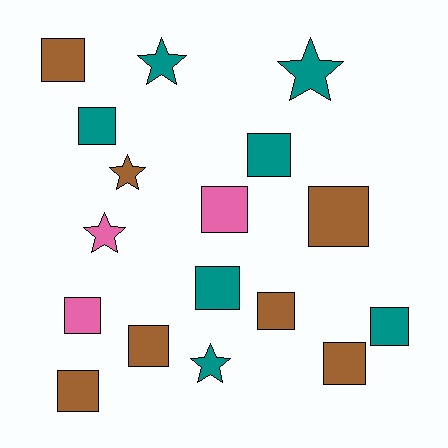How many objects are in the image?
There are 17 objects.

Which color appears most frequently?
Teal, with 7 objects.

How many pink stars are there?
There is 1 pink star.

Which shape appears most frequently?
Square, with 12 objects.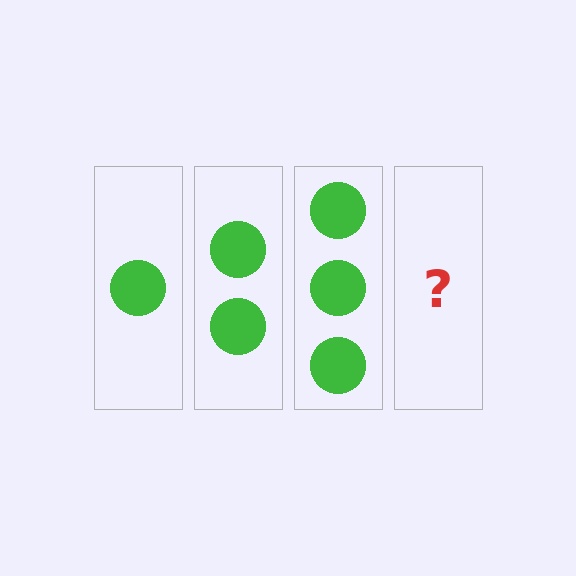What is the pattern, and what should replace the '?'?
The pattern is that each step adds one more circle. The '?' should be 4 circles.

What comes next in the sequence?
The next element should be 4 circles.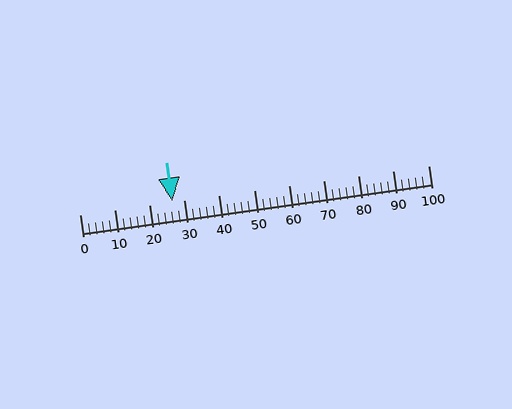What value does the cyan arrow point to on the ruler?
The cyan arrow points to approximately 27.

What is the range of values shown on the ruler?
The ruler shows values from 0 to 100.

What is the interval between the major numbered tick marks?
The major tick marks are spaced 10 units apart.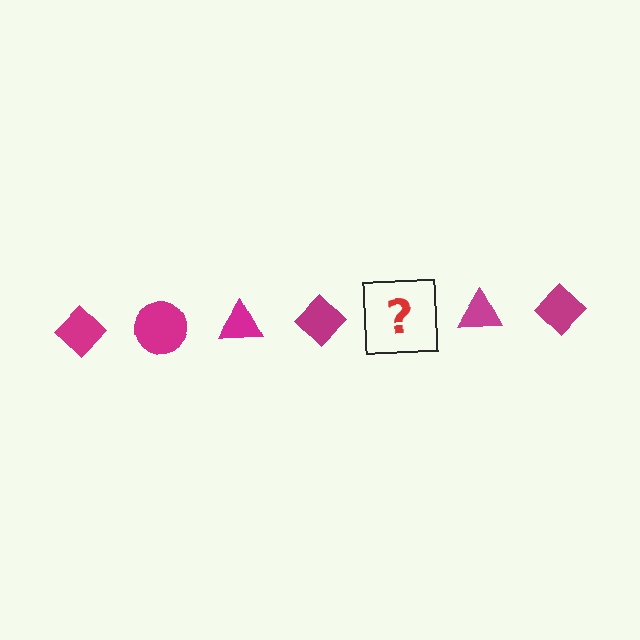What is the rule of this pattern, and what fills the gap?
The rule is that the pattern cycles through diamond, circle, triangle shapes in magenta. The gap should be filled with a magenta circle.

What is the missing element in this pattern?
The missing element is a magenta circle.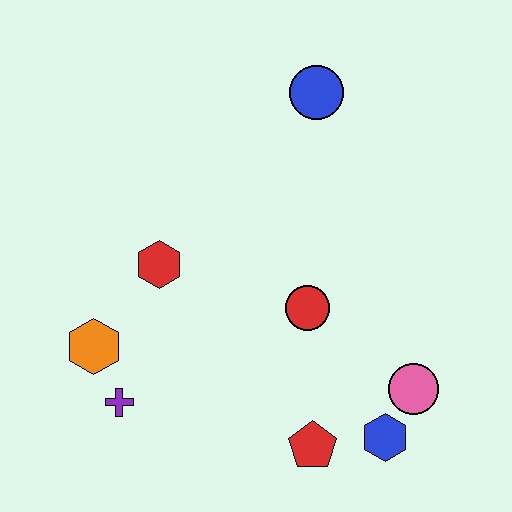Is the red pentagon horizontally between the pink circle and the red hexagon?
Yes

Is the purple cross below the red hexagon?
Yes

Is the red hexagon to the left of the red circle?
Yes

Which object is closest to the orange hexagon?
The purple cross is closest to the orange hexagon.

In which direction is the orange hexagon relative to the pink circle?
The orange hexagon is to the left of the pink circle.